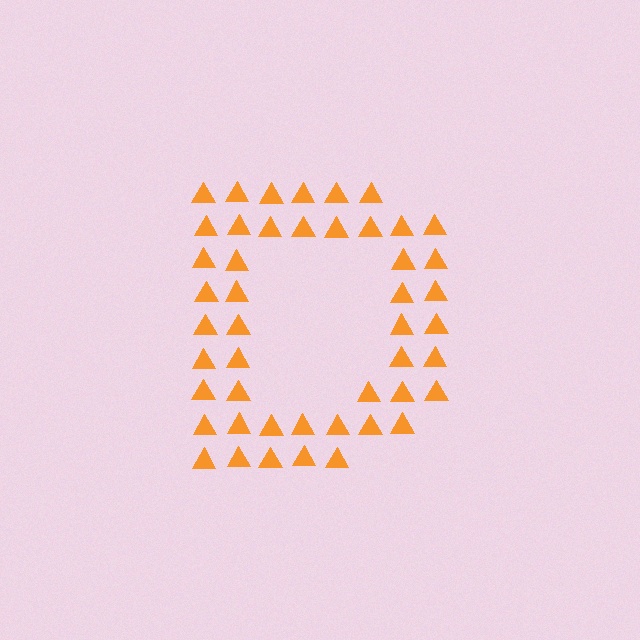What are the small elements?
The small elements are triangles.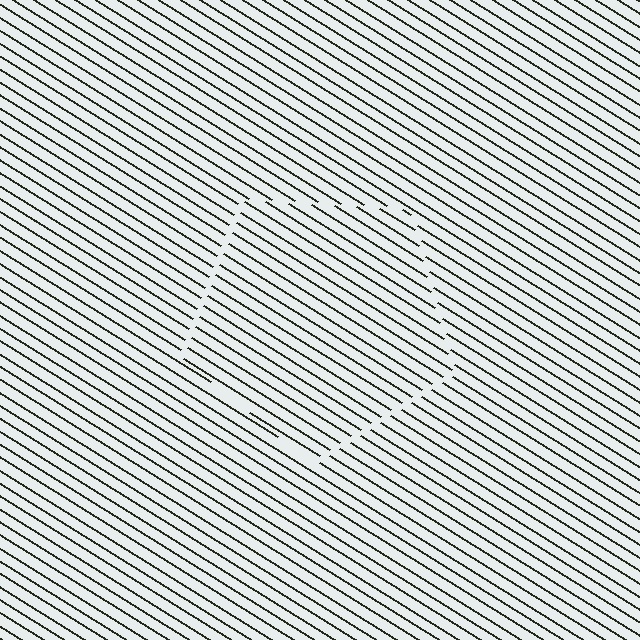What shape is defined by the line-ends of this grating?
An illusory pentagon. The interior of the shape contains the same grating, shifted by half a period — the contour is defined by the phase discontinuity where line-ends from the inner and outer gratings abut.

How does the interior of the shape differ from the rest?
The interior of the shape contains the same grating, shifted by half a period — the contour is defined by the phase discontinuity where line-ends from the inner and outer gratings abut.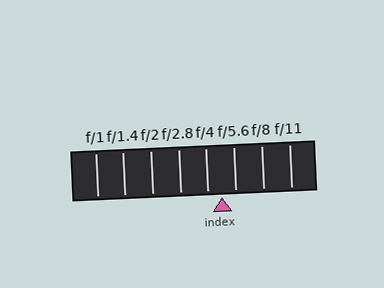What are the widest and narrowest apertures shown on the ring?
The widest aperture shown is f/1 and the narrowest is f/11.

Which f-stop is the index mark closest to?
The index mark is closest to f/4.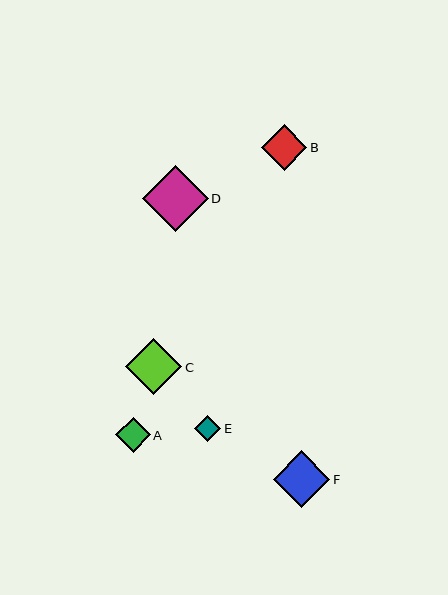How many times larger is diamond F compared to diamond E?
Diamond F is approximately 2.2 times the size of diamond E.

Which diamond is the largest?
Diamond D is the largest with a size of approximately 66 pixels.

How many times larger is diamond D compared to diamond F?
Diamond D is approximately 1.2 times the size of diamond F.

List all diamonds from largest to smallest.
From largest to smallest: D, C, F, B, A, E.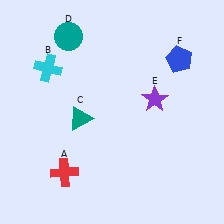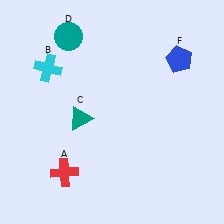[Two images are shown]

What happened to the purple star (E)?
The purple star (E) was removed in Image 2. It was in the top-right area of Image 1.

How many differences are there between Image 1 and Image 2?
There is 1 difference between the two images.